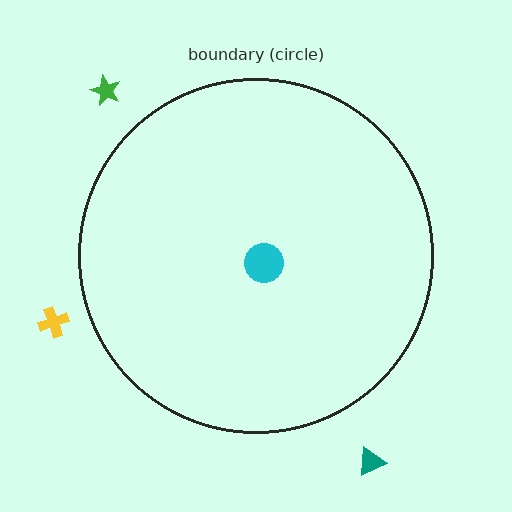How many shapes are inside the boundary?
2 inside, 3 outside.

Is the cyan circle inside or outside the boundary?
Inside.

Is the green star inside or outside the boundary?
Outside.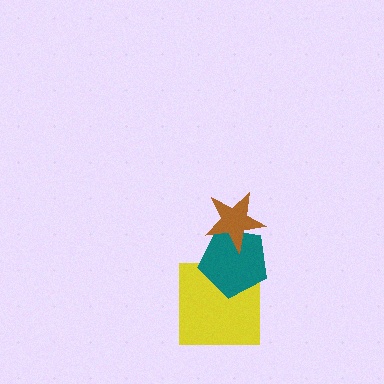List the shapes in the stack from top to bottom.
From top to bottom: the brown star, the teal pentagon, the yellow square.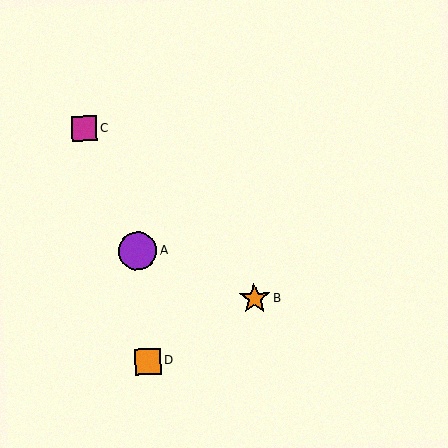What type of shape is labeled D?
Shape D is an orange square.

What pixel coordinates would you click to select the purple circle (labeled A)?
Click at (138, 251) to select the purple circle A.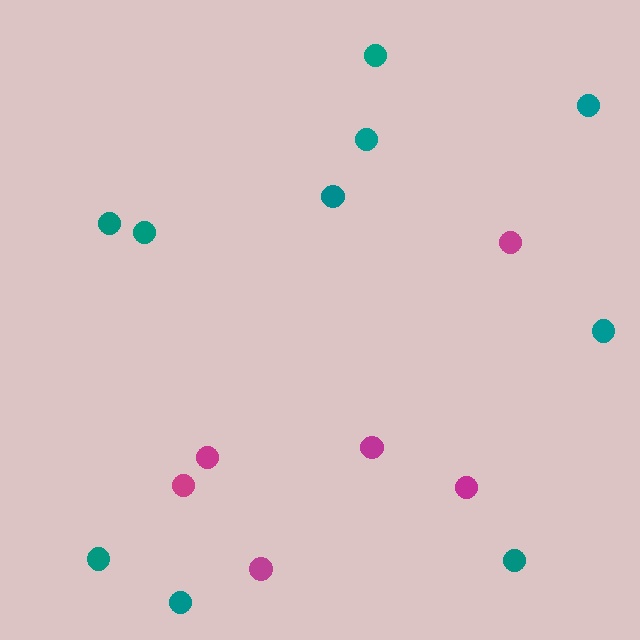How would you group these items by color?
There are 2 groups: one group of teal circles (10) and one group of magenta circles (6).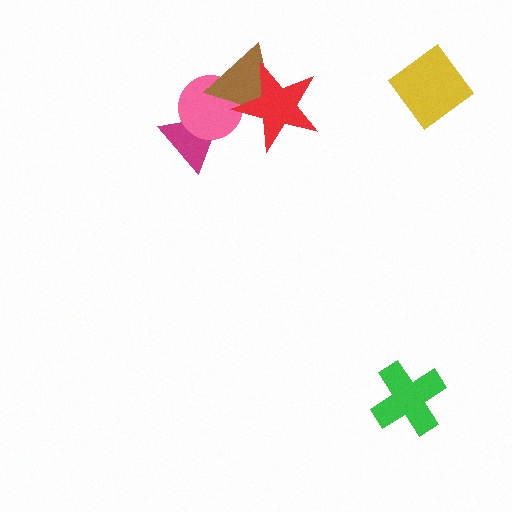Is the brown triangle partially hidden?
Yes, it is partially covered by another shape.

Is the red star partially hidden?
No, no other shape covers it.